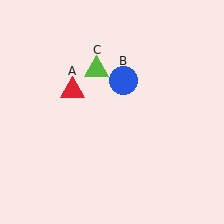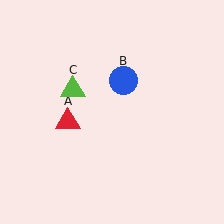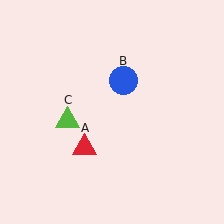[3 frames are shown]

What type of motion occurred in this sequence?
The red triangle (object A), lime triangle (object C) rotated counterclockwise around the center of the scene.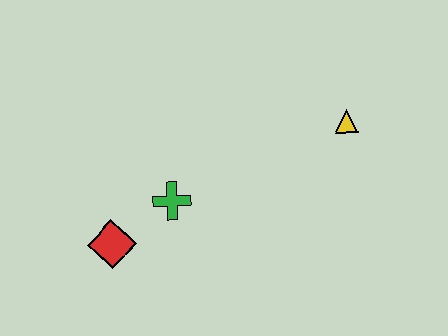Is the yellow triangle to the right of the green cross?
Yes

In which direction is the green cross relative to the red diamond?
The green cross is to the right of the red diamond.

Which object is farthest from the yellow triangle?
The red diamond is farthest from the yellow triangle.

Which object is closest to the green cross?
The red diamond is closest to the green cross.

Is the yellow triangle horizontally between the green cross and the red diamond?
No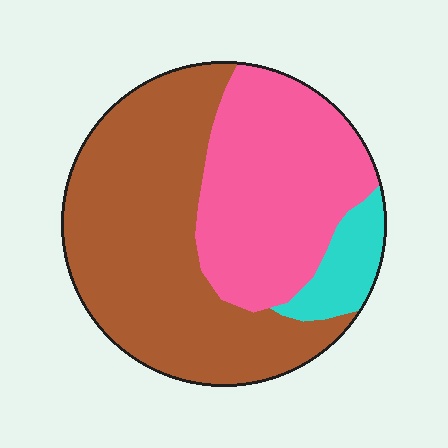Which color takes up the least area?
Cyan, at roughly 10%.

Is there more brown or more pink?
Brown.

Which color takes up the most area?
Brown, at roughly 55%.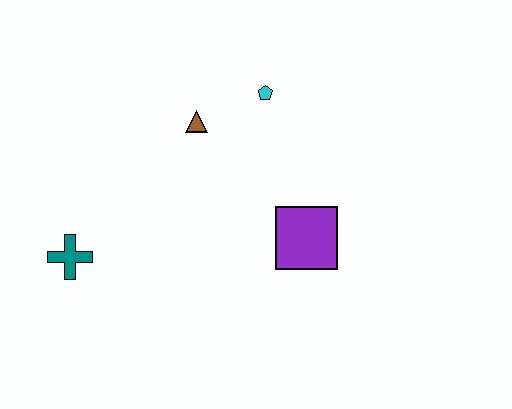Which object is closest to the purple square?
The cyan pentagon is closest to the purple square.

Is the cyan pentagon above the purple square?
Yes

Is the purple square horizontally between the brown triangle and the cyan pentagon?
No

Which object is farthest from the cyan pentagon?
The teal cross is farthest from the cyan pentagon.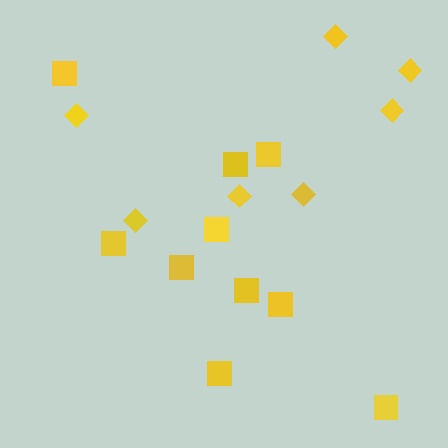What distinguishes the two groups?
There are 2 groups: one group of squares (10) and one group of diamonds (7).